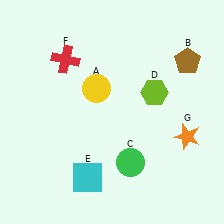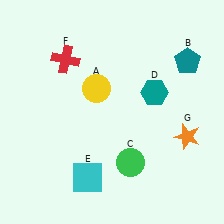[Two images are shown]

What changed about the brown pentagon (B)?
In Image 1, B is brown. In Image 2, it changed to teal.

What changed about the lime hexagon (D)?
In Image 1, D is lime. In Image 2, it changed to teal.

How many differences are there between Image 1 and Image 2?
There are 2 differences between the two images.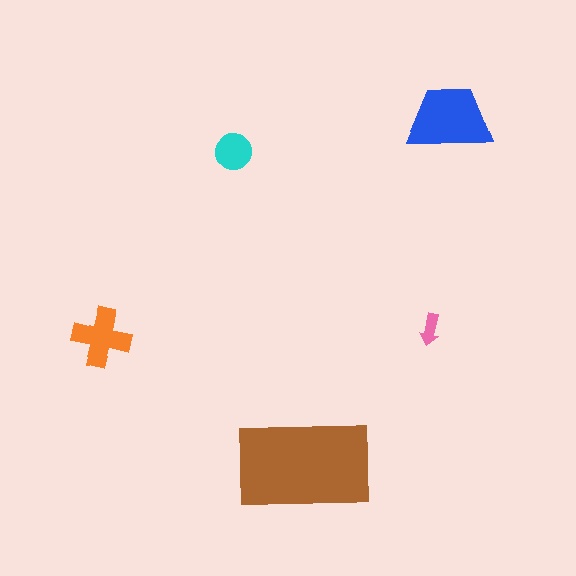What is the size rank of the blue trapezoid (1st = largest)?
2nd.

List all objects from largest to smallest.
The brown rectangle, the blue trapezoid, the orange cross, the cyan circle, the pink arrow.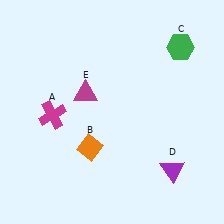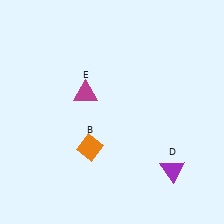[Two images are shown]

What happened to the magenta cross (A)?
The magenta cross (A) was removed in Image 2. It was in the bottom-left area of Image 1.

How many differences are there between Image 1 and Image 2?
There are 2 differences between the two images.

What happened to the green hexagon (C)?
The green hexagon (C) was removed in Image 2. It was in the top-right area of Image 1.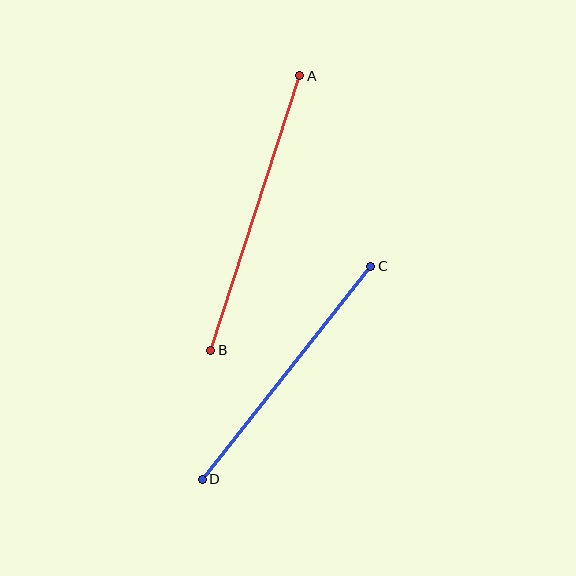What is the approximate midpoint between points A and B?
The midpoint is at approximately (255, 213) pixels.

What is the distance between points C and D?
The distance is approximately 272 pixels.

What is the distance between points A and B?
The distance is approximately 288 pixels.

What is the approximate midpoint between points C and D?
The midpoint is at approximately (286, 373) pixels.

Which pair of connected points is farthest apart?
Points A and B are farthest apart.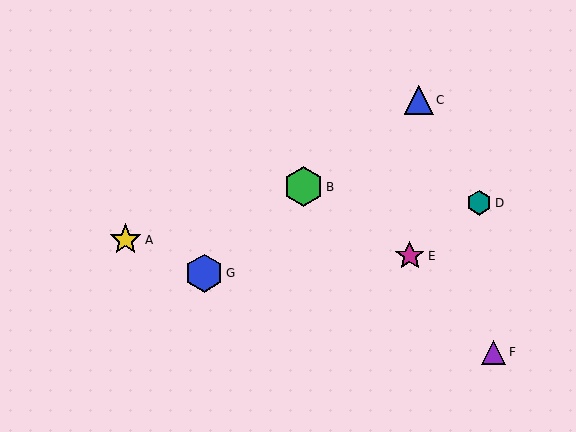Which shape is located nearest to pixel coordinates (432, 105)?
The blue triangle (labeled C) at (419, 100) is nearest to that location.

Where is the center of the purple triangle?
The center of the purple triangle is at (494, 352).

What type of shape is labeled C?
Shape C is a blue triangle.